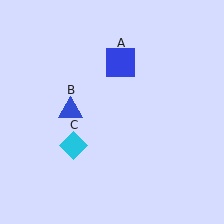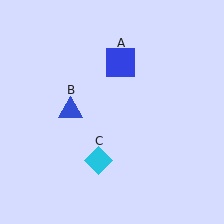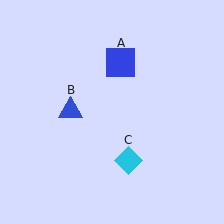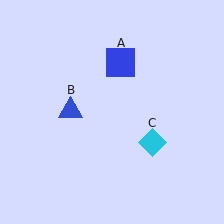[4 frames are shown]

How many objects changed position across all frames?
1 object changed position: cyan diamond (object C).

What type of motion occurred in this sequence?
The cyan diamond (object C) rotated counterclockwise around the center of the scene.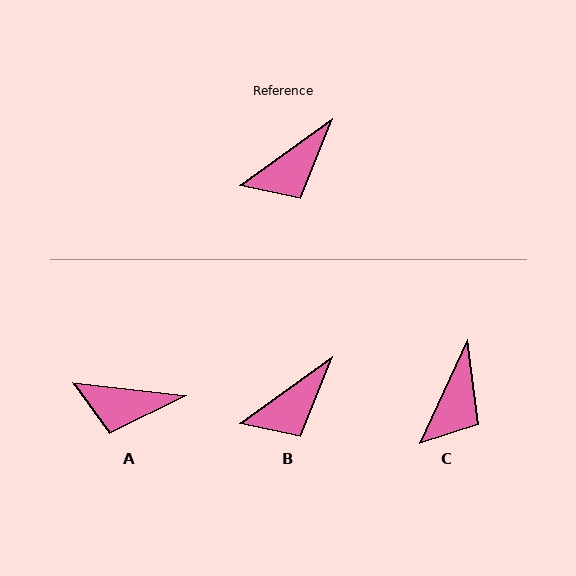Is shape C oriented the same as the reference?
No, it is off by about 29 degrees.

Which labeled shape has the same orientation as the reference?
B.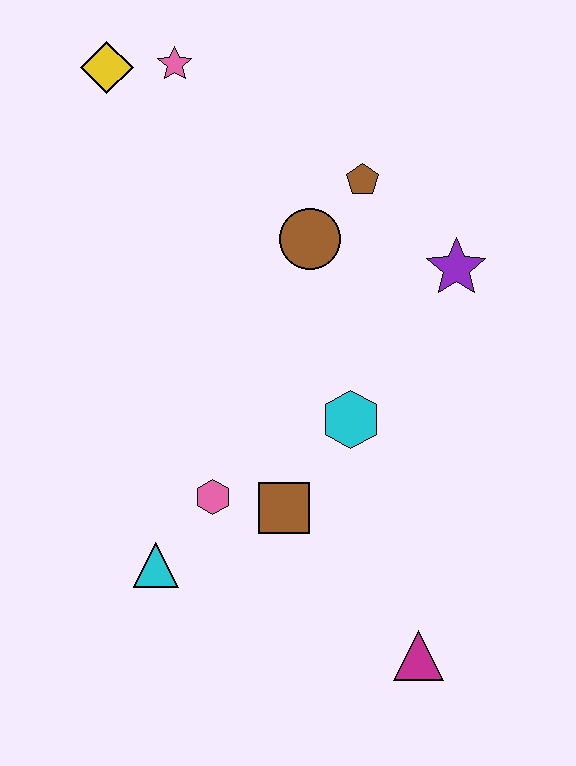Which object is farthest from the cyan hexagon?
The yellow diamond is farthest from the cyan hexagon.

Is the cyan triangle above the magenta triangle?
Yes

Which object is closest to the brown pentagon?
The brown circle is closest to the brown pentagon.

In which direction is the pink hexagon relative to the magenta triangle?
The pink hexagon is to the left of the magenta triangle.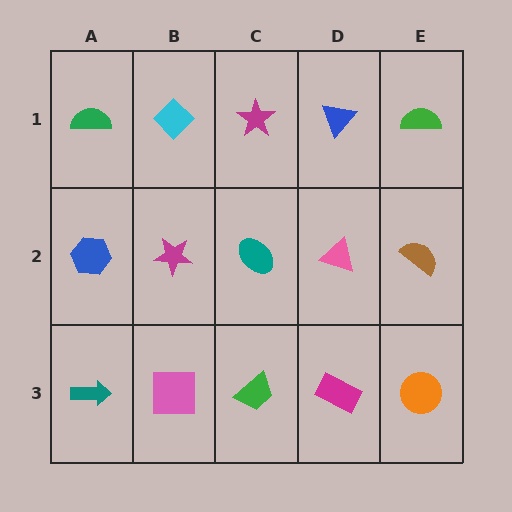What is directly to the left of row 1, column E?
A blue triangle.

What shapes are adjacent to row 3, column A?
A blue hexagon (row 2, column A), a pink square (row 3, column B).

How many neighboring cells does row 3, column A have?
2.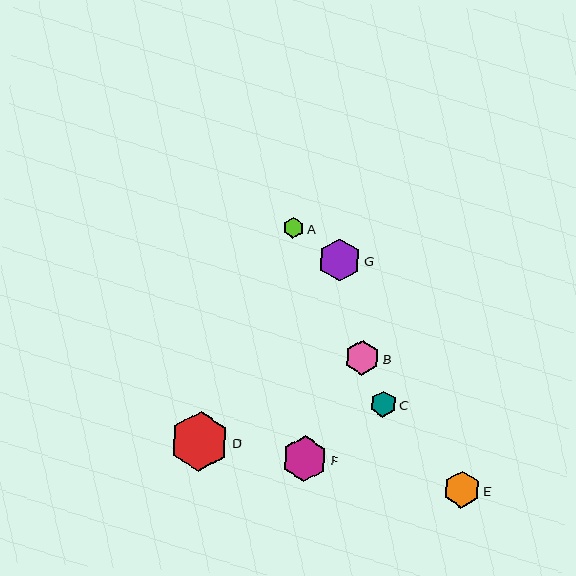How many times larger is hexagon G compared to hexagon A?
Hexagon G is approximately 2.1 times the size of hexagon A.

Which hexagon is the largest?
Hexagon D is the largest with a size of approximately 59 pixels.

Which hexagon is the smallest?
Hexagon A is the smallest with a size of approximately 21 pixels.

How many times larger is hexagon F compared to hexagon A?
Hexagon F is approximately 2.2 times the size of hexagon A.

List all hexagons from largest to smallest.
From largest to smallest: D, F, G, E, B, C, A.